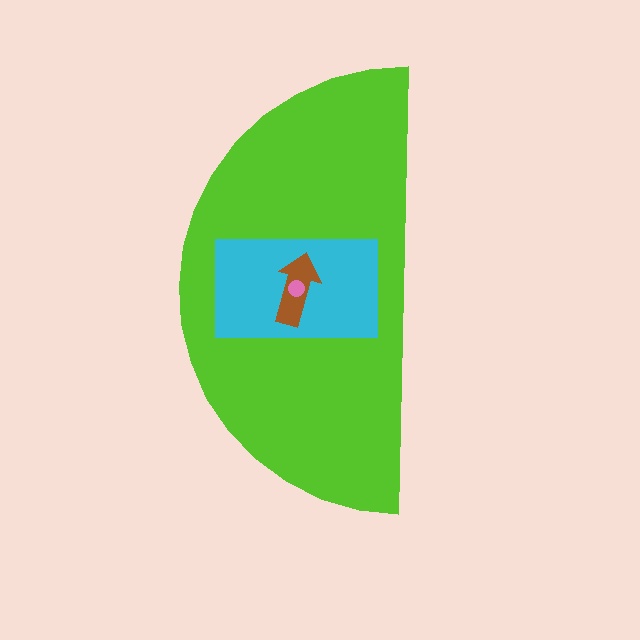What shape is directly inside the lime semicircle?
The cyan rectangle.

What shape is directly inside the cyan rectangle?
The brown arrow.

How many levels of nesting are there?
4.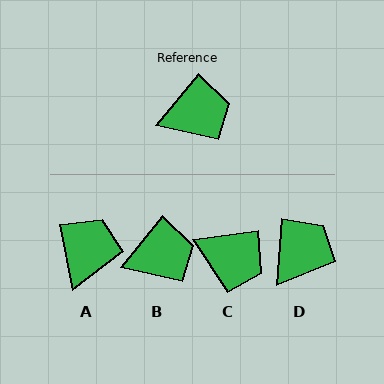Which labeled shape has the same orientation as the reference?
B.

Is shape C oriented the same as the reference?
No, it is off by about 43 degrees.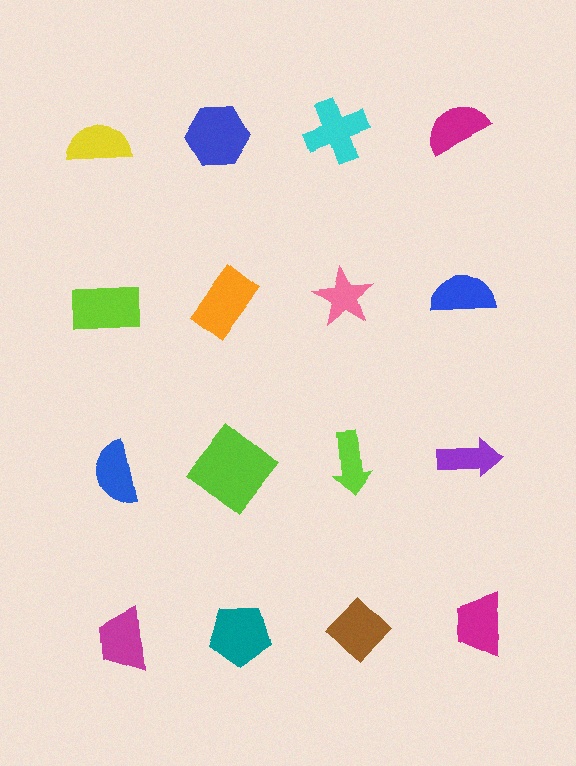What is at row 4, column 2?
A teal pentagon.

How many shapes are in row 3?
4 shapes.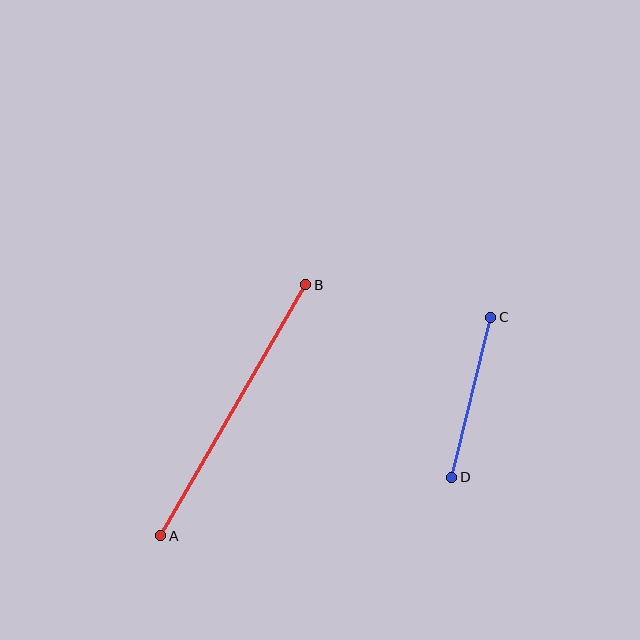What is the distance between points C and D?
The distance is approximately 165 pixels.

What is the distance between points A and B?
The distance is approximately 290 pixels.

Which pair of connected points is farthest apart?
Points A and B are farthest apart.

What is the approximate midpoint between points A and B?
The midpoint is at approximately (233, 410) pixels.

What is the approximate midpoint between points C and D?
The midpoint is at approximately (471, 397) pixels.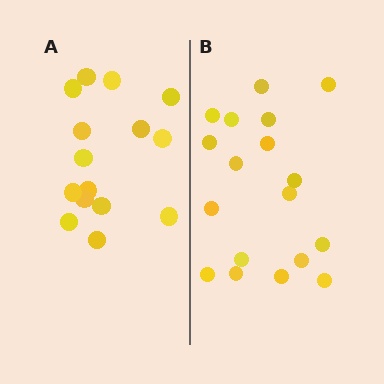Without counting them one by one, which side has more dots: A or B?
Region B (the right region) has more dots.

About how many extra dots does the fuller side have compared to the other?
Region B has just a few more — roughly 2 or 3 more dots than region A.